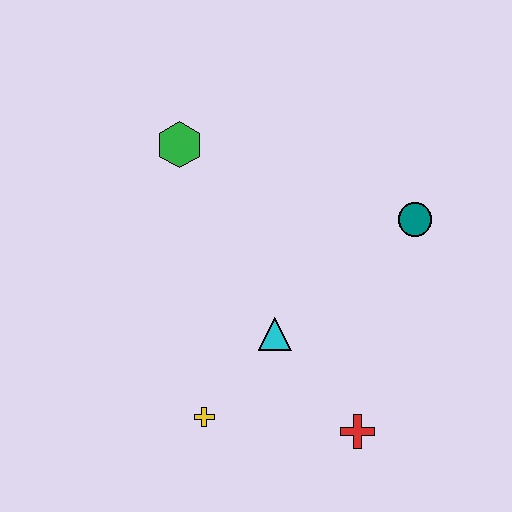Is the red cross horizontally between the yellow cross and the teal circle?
Yes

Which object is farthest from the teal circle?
The yellow cross is farthest from the teal circle.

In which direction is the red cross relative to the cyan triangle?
The red cross is below the cyan triangle.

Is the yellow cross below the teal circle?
Yes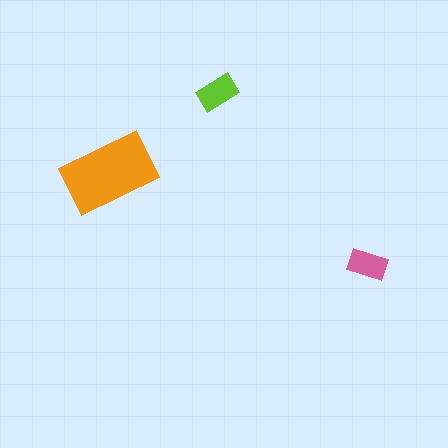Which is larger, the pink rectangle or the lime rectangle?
The lime one.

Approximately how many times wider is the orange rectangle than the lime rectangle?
About 2.5 times wider.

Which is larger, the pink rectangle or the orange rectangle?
The orange one.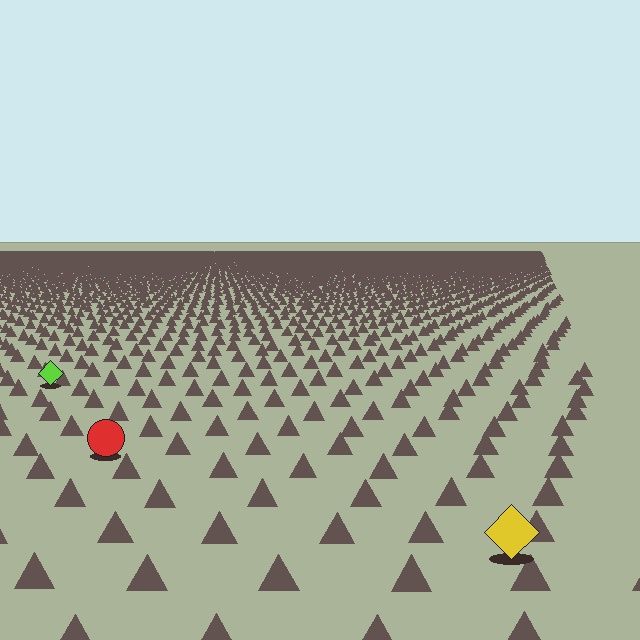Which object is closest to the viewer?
The yellow diamond is closest. The texture marks near it are larger and more spread out.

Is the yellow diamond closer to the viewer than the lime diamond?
Yes. The yellow diamond is closer — you can tell from the texture gradient: the ground texture is coarser near it.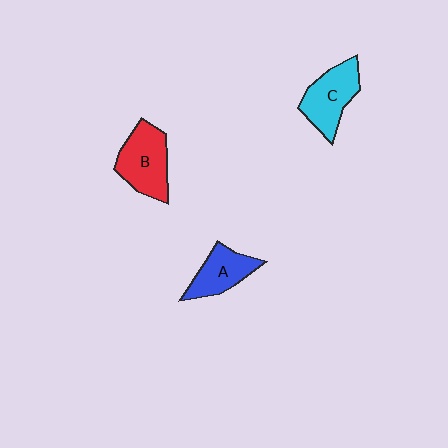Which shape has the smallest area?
Shape A (blue).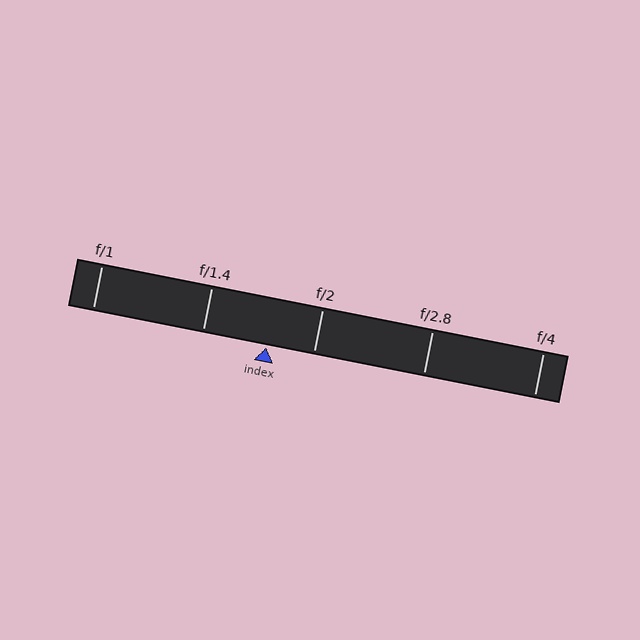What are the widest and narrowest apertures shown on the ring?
The widest aperture shown is f/1 and the narrowest is f/4.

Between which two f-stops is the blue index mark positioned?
The index mark is between f/1.4 and f/2.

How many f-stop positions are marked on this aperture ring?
There are 5 f-stop positions marked.